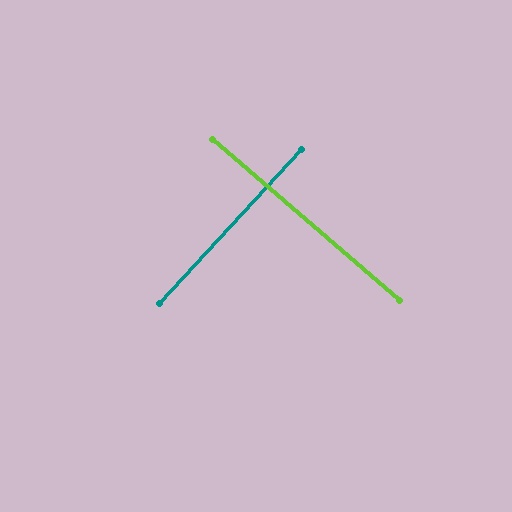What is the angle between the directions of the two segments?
Approximately 88 degrees.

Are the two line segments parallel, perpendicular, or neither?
Perpendicular — they meet at approximately 88°.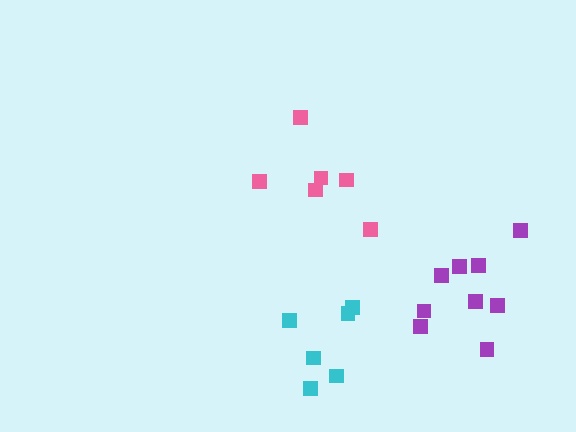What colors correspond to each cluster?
The clusters are colored: pink, purple, cyan.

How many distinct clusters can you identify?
There are 3 distinct clusters.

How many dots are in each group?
Group 1: 6 dots, Group 2: 9 dots, Group 3: 6 dots (21 total).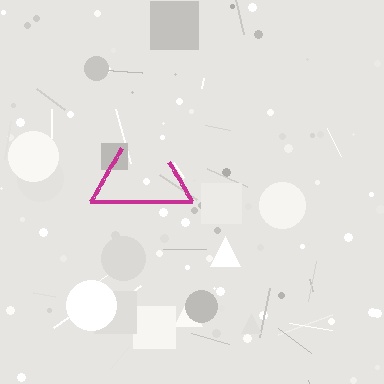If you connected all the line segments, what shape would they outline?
They would outline a triangle.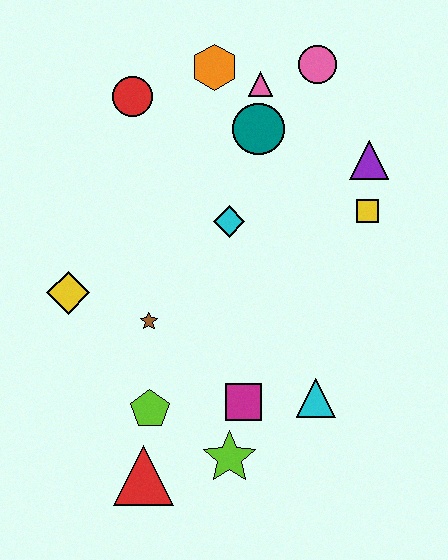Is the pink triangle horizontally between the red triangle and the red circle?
No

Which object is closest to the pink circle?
The pink triangle is closest to the pink circle.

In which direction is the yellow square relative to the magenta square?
The yellow square is above the magenta square.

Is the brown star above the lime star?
Yes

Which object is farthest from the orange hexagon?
The red triangle is farthest from the orange hexagon.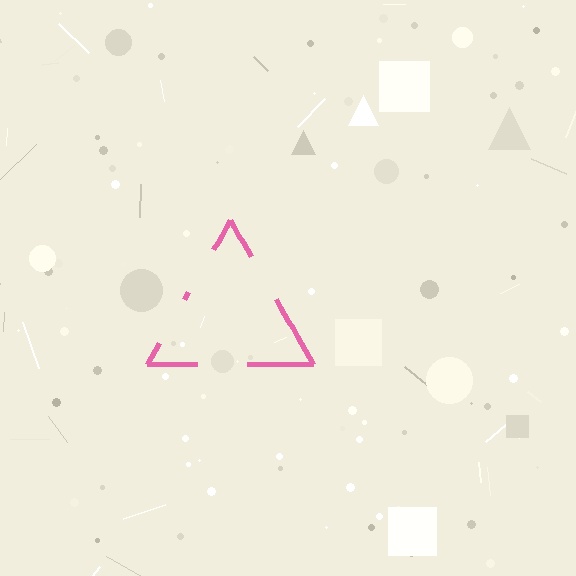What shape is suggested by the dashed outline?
The dashed outline suggests a triangle.